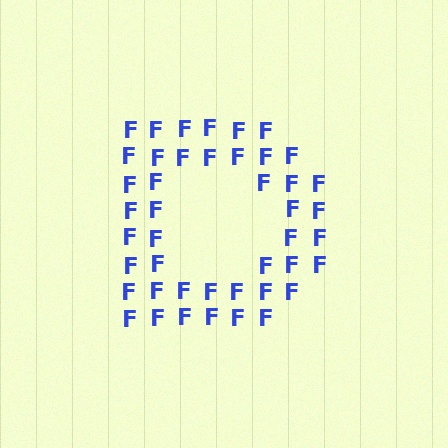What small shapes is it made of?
It is made of small letter F's.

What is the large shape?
The large shape is the letter D.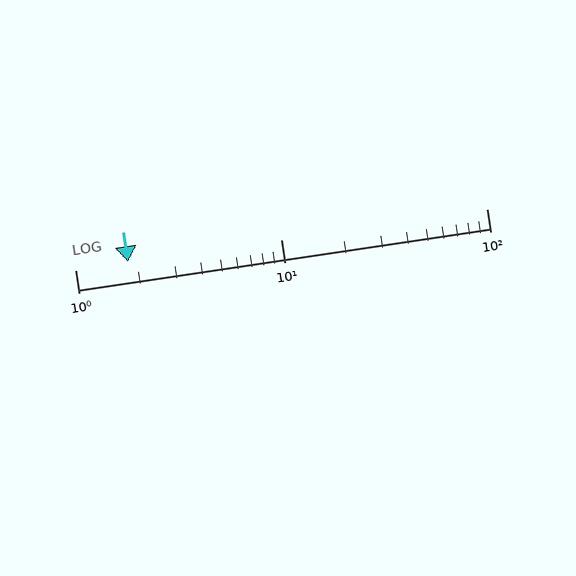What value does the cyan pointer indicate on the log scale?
The pointer indicates approximately 1.8.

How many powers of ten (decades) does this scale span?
The scale spans 2 decades, from 1 to 100.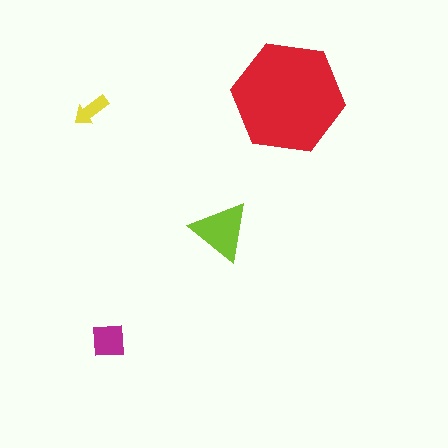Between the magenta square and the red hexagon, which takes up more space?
The red hexagon.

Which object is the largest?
The red hexagon.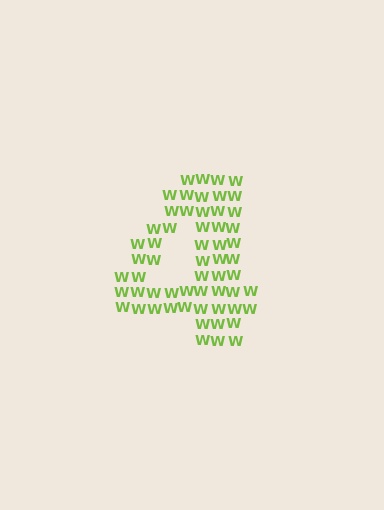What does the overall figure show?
The overall figure shows the digit 4.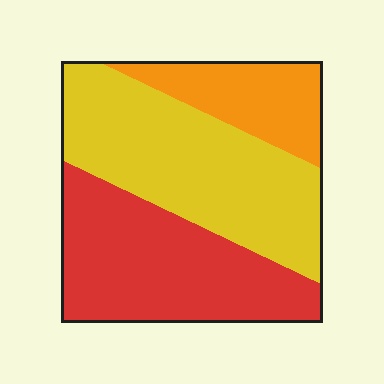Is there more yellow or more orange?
Yellow.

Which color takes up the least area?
Orange, at roughly 20%.